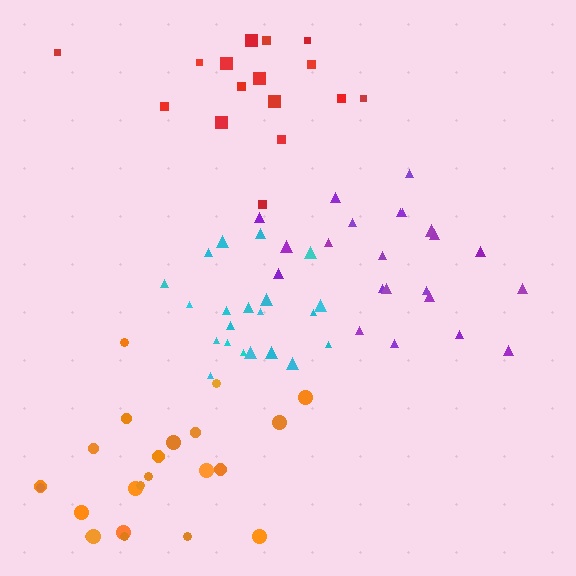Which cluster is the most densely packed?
Cyan.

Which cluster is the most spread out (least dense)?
Purple.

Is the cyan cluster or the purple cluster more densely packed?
Cyan.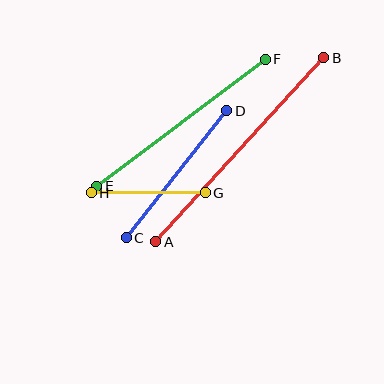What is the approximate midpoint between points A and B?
The midpoint is at approximately (240, 150) pixels.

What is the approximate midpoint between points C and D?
The midpoint is at approximately (177, 174) pixels.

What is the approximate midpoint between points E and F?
The midpoint is at approximately (181, 123) pixels.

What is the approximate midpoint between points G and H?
The midpoint is at approximately (148, 193) pixels.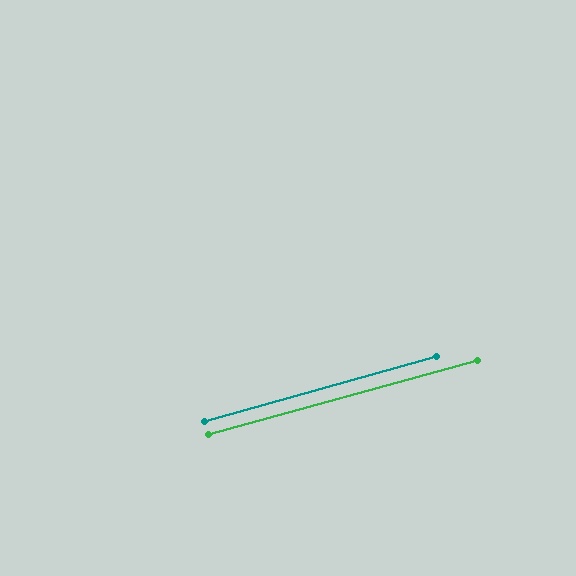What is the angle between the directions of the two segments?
Approximately 0 degrees.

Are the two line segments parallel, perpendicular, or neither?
Parallel — their directions differ by only 0.2°.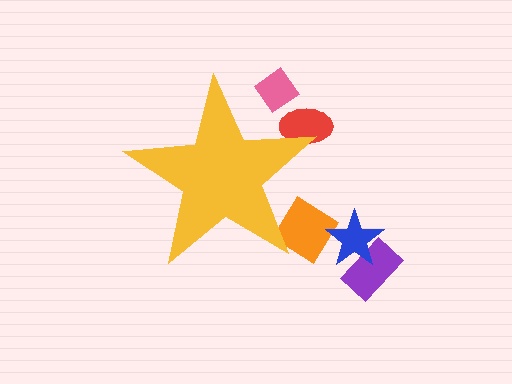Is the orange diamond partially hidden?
Yes, the orange diamond is partially hidden behind the yellow star.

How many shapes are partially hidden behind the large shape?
3 shapes are partially hidden.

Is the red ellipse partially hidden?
Yes, the red ellipse is partially hidden behind the yellow star.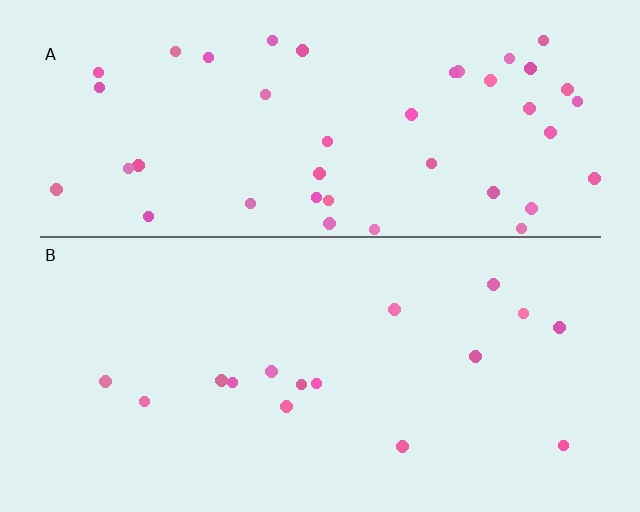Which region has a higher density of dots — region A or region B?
A (the top).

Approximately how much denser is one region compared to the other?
Approximately 2.7× — region A over region B.